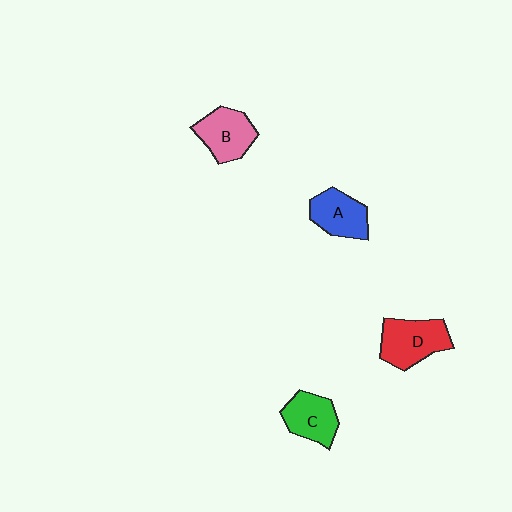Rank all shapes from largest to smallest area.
From largest to smallest: D (red), B (pink), A (blue), C (green).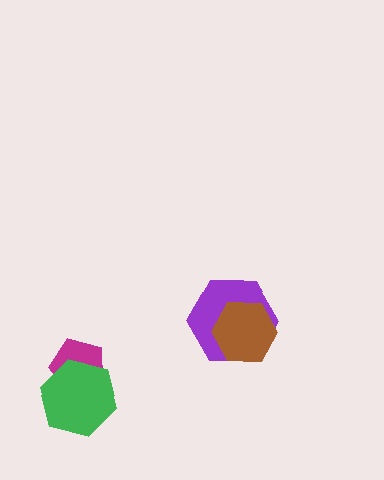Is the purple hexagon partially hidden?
Yes, it is partially covered by another shape.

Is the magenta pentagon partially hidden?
Yes, it is partially covered by another shape.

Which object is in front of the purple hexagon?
The brown hexagon is in front of the purple hexagon.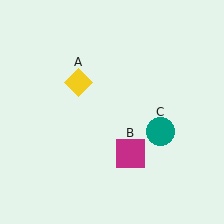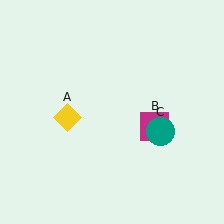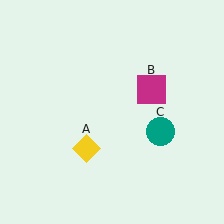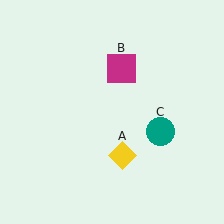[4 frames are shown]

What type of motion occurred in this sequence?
The yellow diamond (object A), magenta square (object B) rotated counterclockwise around the center of the scene.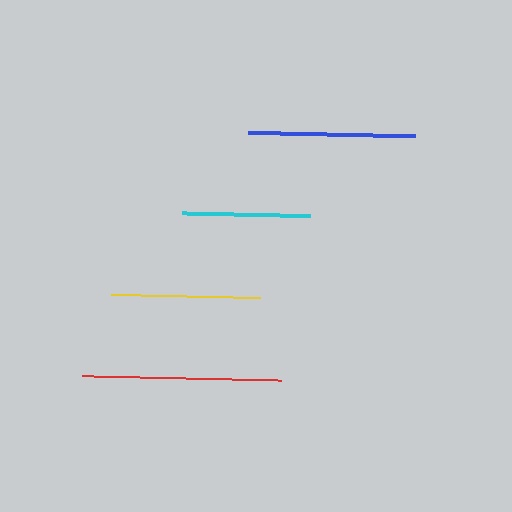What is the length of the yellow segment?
The yellow segment is approximately 149 pixels long.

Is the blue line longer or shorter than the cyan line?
The blue line is longer than the cyan line.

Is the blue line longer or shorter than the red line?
The red line is longer than the blue line.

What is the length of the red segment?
The red segment is approximately 199 pixels long.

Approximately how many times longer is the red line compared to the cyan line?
The red line is approximately 1.6 times the length of the cyan line.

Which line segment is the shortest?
The cyan line is the shortest at approximately 128 pixels.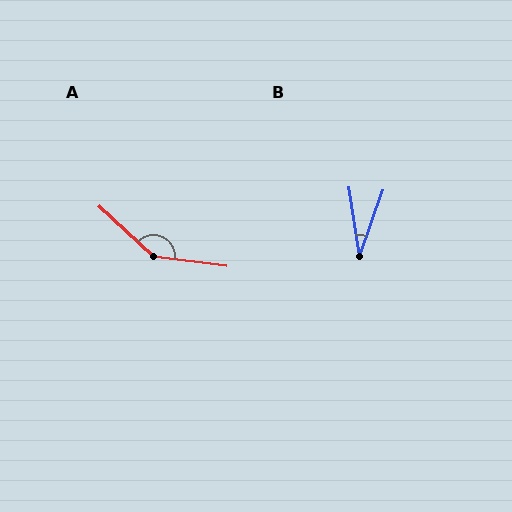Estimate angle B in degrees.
Approximately 28 degrees.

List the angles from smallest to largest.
B (28°), A (144°).